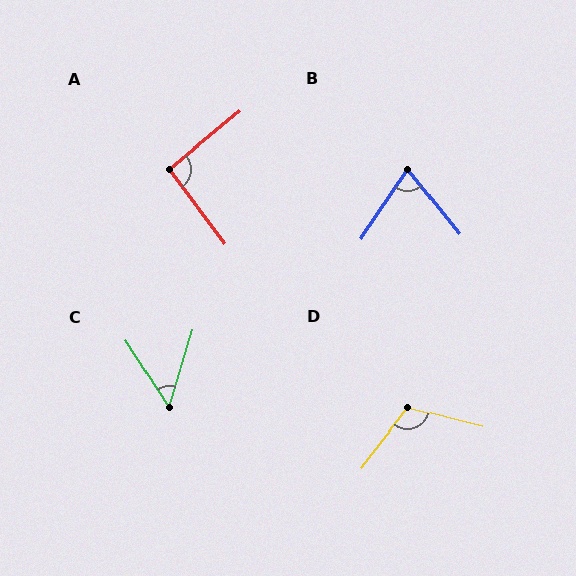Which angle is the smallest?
C, at approximately 49 degrees.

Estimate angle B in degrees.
Approximately 73 degrees.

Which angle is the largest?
D, at approximately 114 degrees.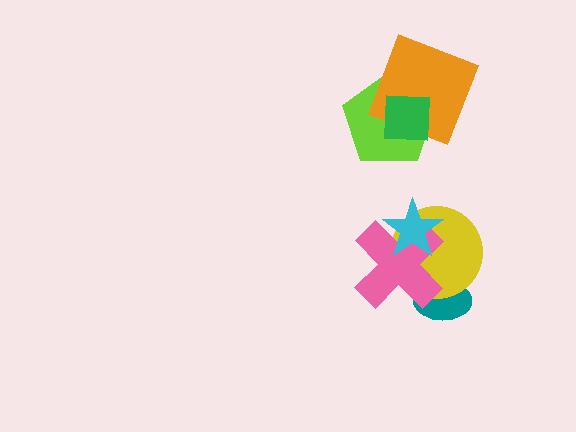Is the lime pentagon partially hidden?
Yes, it is partially covered by another shape.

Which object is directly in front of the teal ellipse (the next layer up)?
The yellow circle is directly in front of the teal ellipse.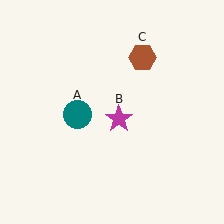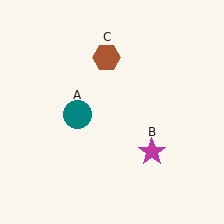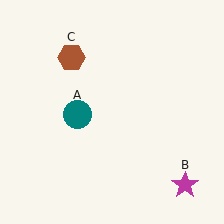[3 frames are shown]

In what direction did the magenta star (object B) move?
The magenta star (object B) moved down and to the right.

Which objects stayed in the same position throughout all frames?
Teal circle (object A) remained stationary.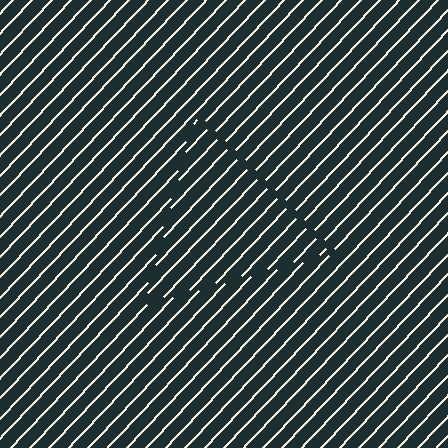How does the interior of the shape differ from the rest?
The interior of the shape contains the same grating, shifted by half a period — the contour is defined by the phase discontinuity where line-ends from the inner and outer gratings abut.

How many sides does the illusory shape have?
3 sides — the line-ends trace a triangle.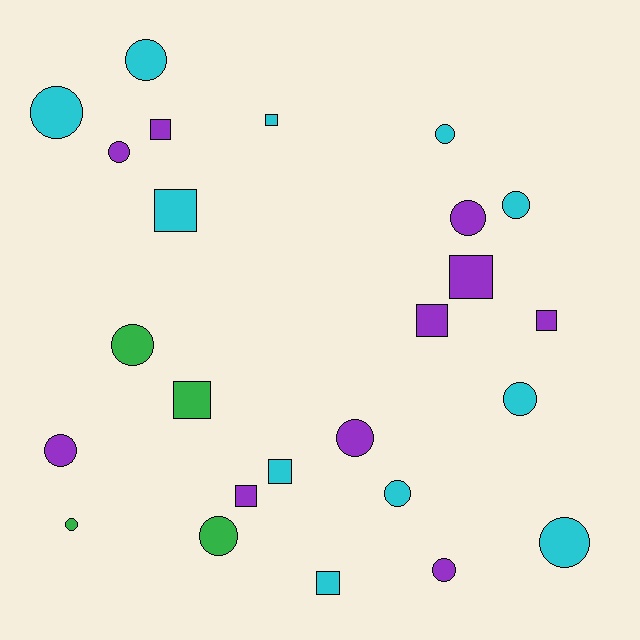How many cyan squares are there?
There are 4 cyan squares.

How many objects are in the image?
There are 25 objects.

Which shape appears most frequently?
Circle, with 15 objects.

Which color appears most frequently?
Cyan, with 11 objects.